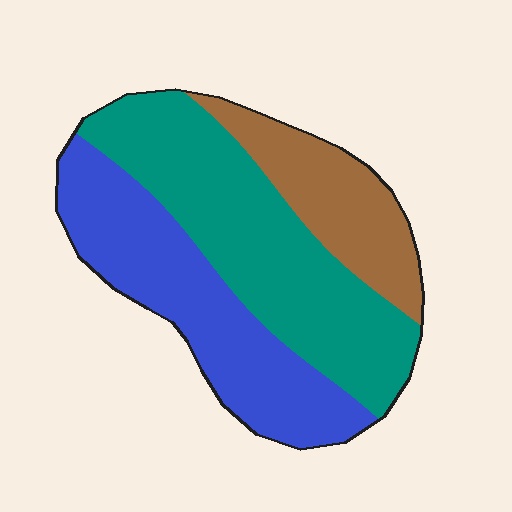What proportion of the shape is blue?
Blue takes up between a third and a half of the shape.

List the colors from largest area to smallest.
From largest to smallest: teal, blue, brown.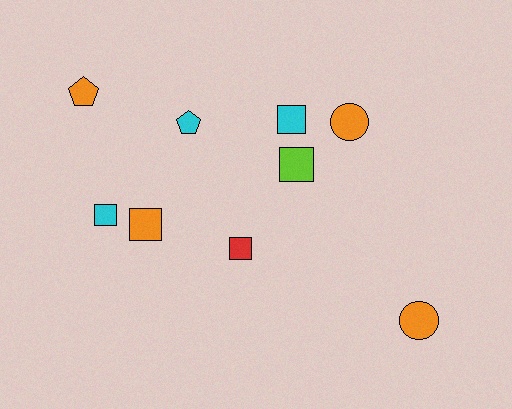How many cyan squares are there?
There are 2 cyan squares.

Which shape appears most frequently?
Square, with 5 objects.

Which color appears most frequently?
Orange, with 4 objects.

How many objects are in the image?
There are 9 objects.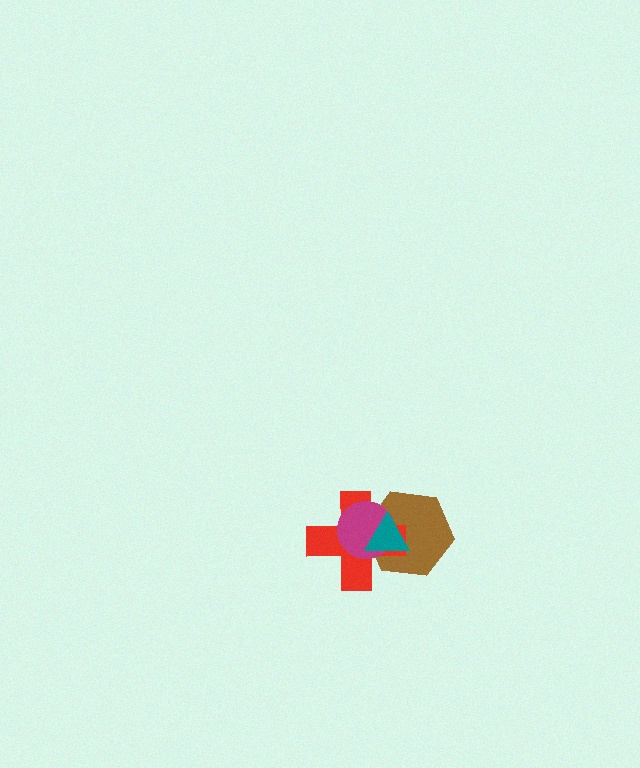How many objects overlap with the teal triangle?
3 objects overlap with the teal triangle.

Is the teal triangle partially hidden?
No, no other shape covers it.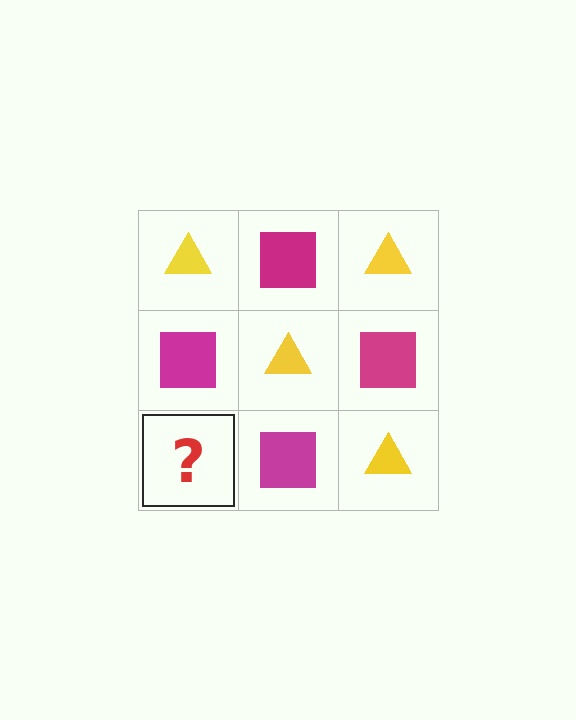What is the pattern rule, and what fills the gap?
The rule is that it alternates yellow triangle and magenta square in a checkerboard pattern. The gap should be filled with a yellow triangle.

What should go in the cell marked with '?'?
The missing cell should contain a yellow triangle.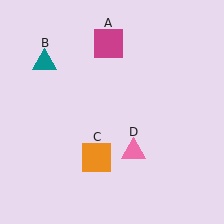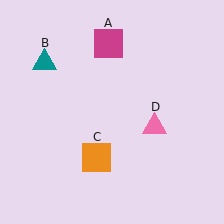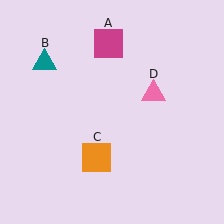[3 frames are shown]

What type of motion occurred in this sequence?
The pink triangle (object D) rotated counterclockwise around the center of the scene.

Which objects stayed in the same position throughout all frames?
Magenta square (object A) and teal triangle (object B) and orange square (object C) remained stationary.